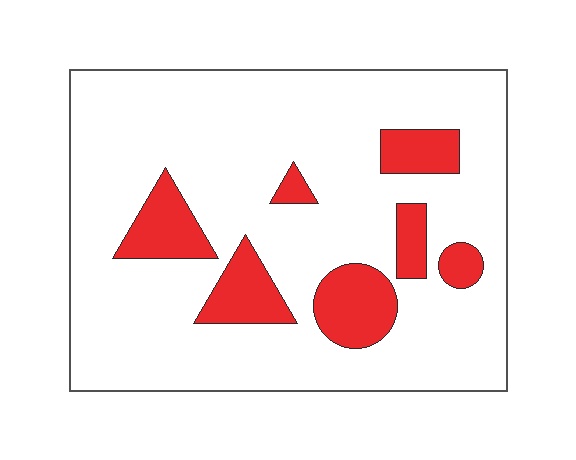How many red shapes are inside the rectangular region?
7.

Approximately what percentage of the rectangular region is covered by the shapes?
Approximately 15%.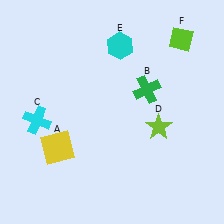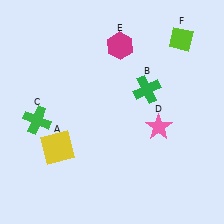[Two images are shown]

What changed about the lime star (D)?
In Image 1, D is lime. In Image 2, it changed to pink.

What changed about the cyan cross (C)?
In Image 1, C is cyan. In Image 2, it changed to green.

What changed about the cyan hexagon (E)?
In Image 1, E is cyan. In Image 2, it changed to magenta.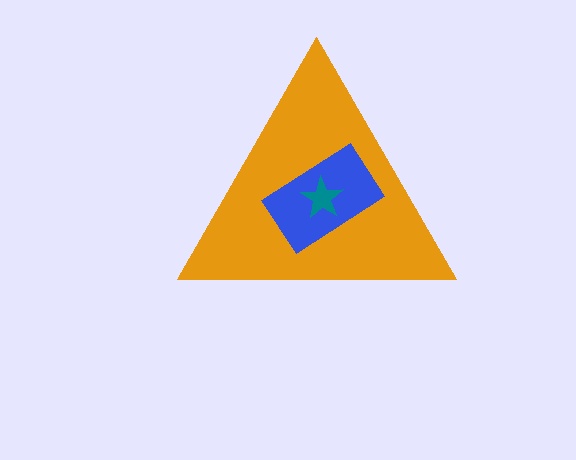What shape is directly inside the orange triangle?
The blue rectangle.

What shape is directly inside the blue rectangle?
The teal star.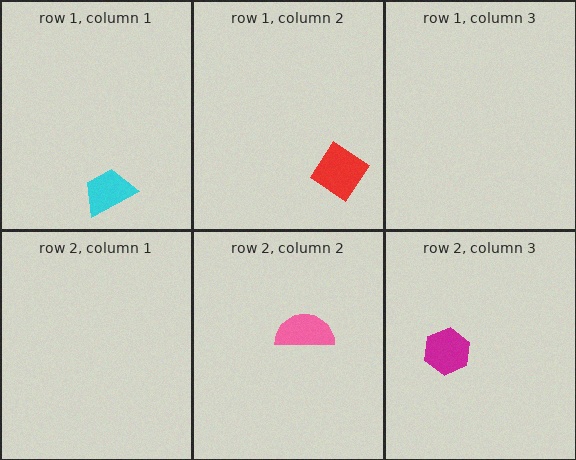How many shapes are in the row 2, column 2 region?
1.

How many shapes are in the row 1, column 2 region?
1.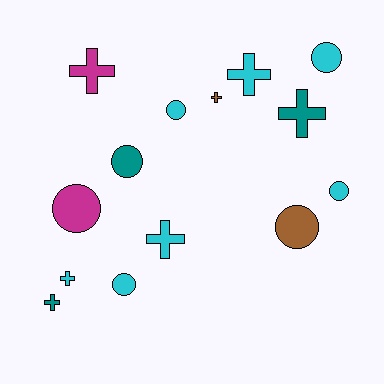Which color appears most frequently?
Cyan, with 7 objects.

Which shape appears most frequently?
Circle, with 7 objects.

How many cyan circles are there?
There are 4 cyan circles.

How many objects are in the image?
There are 14 objects.